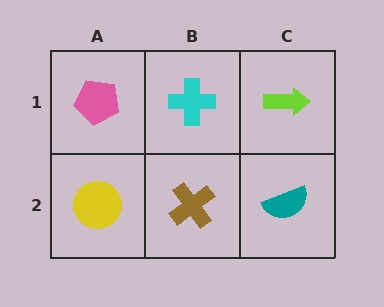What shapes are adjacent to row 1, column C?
A teal semicircle (row 2, column C), a cyan cross (row 1, column B).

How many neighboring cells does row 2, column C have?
2.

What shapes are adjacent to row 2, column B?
A cyan cross (row 1, column B), a yellow circle (row 2, column A), a teal semicircle (row 2, column C).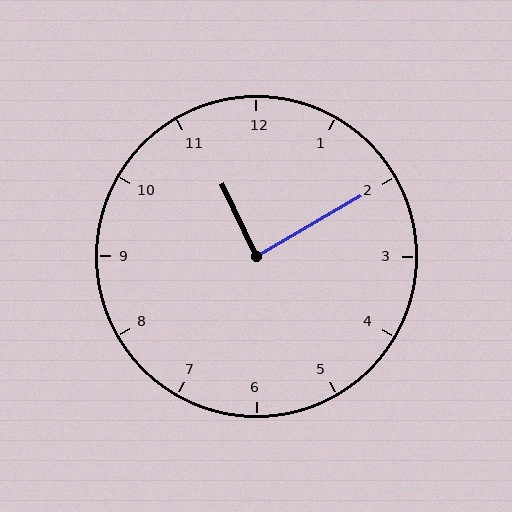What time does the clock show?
11:10.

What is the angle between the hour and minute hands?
Approximately 85 degrees.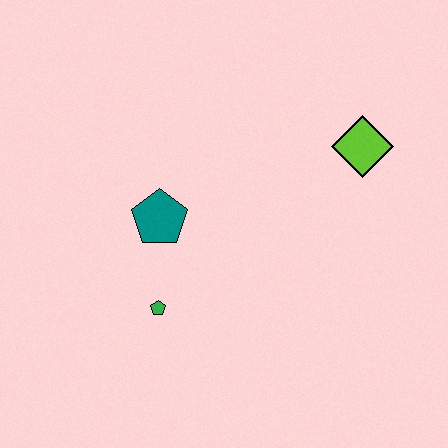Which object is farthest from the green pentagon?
The lime diamond is farthest from the green pentagon.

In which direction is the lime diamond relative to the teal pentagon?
The lime diamond is to the right of the teal pentagon.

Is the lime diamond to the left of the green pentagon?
No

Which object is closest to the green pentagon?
The teal pentagon is closest to the green pentagon.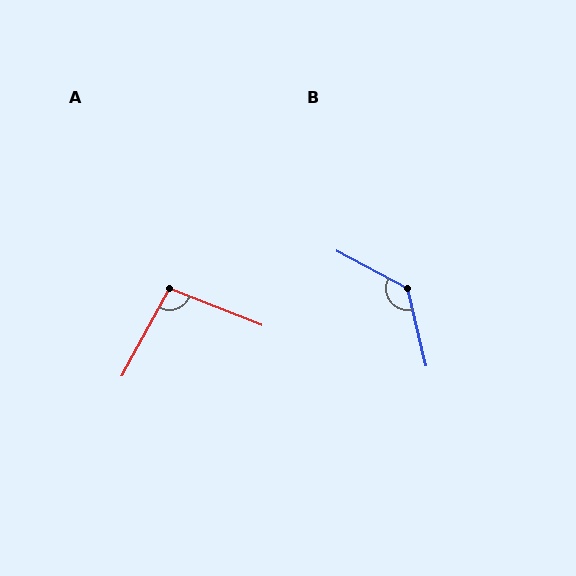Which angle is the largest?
B, at approximately 131 degrees.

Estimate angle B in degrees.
Approximately 131 degrees.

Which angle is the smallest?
A, at approximately 97 degrees.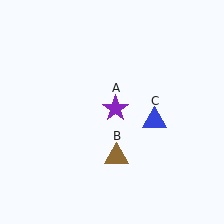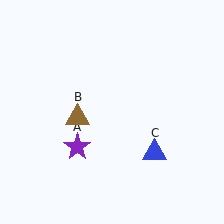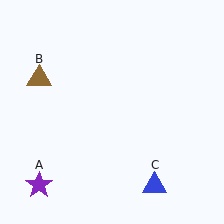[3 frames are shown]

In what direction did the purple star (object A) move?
The purple star (object A) moved down and to the left.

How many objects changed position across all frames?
3 objects changed position: purple star (object A), brown triangle (object B), blue triangle (object C).